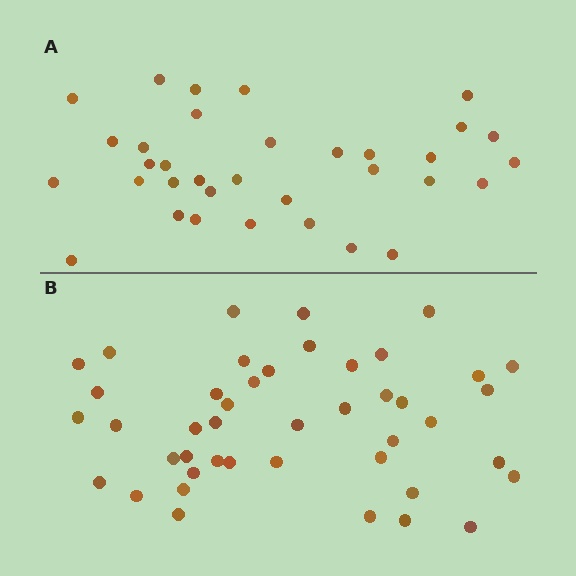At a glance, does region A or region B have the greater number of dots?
Region B (the bottom region) has more dots.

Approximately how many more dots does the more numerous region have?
Region B has roughly 10 or so more dots than region A.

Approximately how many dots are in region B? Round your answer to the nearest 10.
About 40 dots. (The exact count is 44, which rounds to 40.)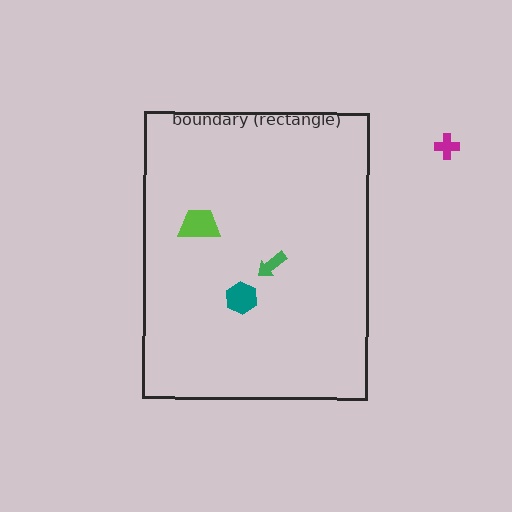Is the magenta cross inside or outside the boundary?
Outside.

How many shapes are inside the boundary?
3 inside, 1 outside.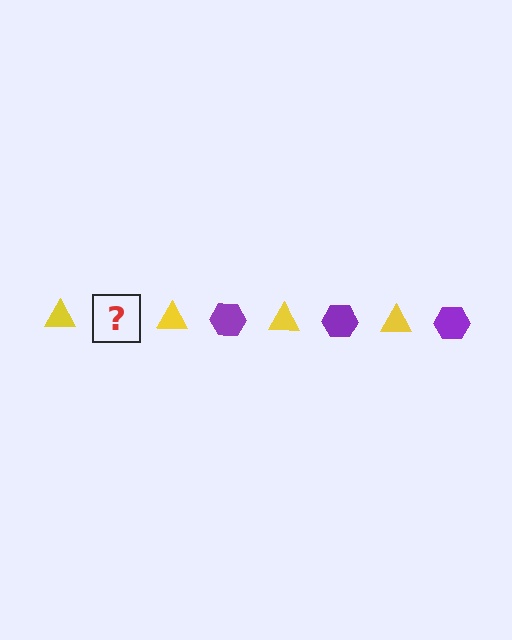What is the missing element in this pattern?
The missing element is a purple hexagon.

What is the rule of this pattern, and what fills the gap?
The rule is that the pattern alternates between yellow triangle and purple hexagon. The gap should be filled with a purple hexagon.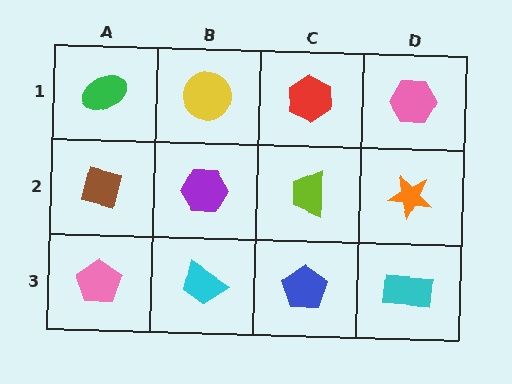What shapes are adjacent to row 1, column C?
A lime trapezoid (row 2, column C), a yellow circle (row 1, column B), a pink hexagon (row 1, column D).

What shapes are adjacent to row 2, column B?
A yellow circle (row 1, column B), a cyan trapezoid (row 3, column B), a brown square (row 2, column A), a lime trapezoid (row 2, column C).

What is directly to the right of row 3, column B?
A blue pentagon.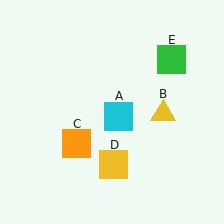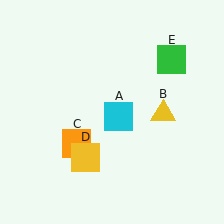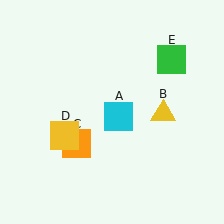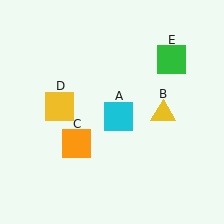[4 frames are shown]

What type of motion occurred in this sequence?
The yellow square (object D) rotated clockwise around the center of the scene.